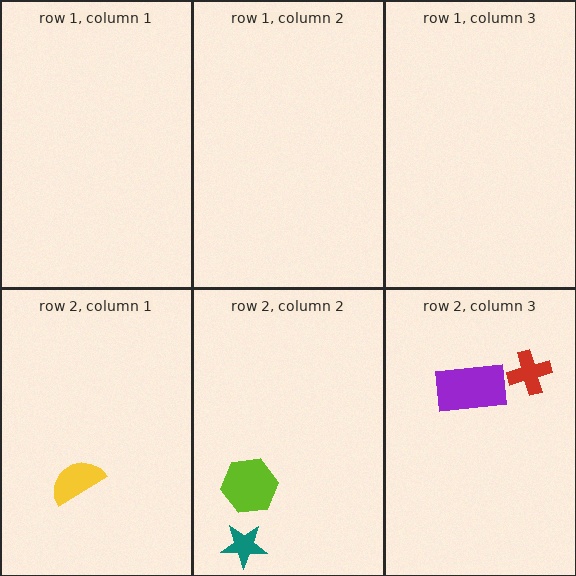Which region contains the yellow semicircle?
The row 2, column 1 region.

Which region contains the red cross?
The row 2, column 3 region.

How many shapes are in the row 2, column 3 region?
2.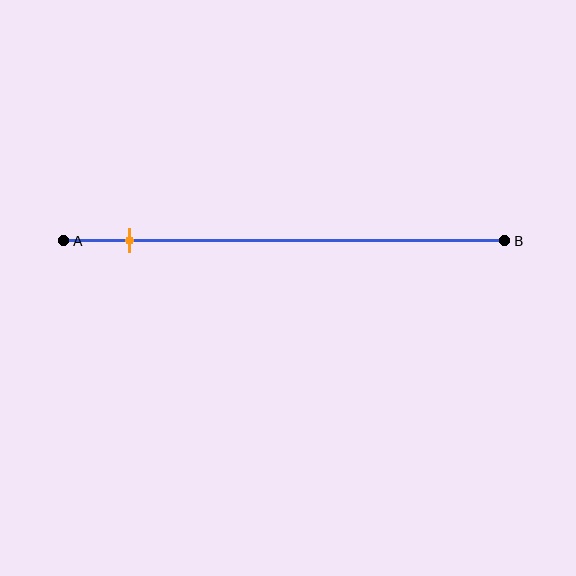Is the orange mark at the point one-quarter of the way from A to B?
No, the mark is at about 15% from A, not at the 25% one-quarter point.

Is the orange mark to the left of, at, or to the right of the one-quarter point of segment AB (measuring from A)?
The orange mark is to the left of the one-quarter point of segment AB.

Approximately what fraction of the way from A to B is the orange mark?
The orange mark is approximately 15% of the way from A to B.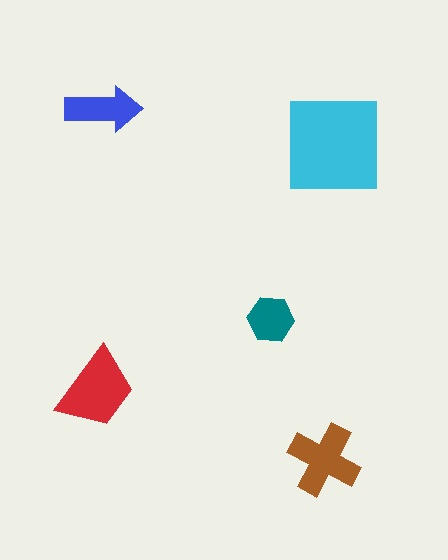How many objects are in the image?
There are 5 objects in the image.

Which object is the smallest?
The teal hexagon.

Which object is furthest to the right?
The cyan square is rightmost.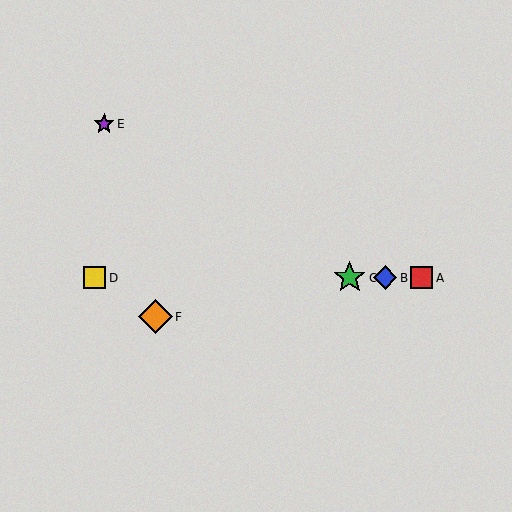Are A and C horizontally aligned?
Yes, both are at y≈278.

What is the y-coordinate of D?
Object D is at y≈278.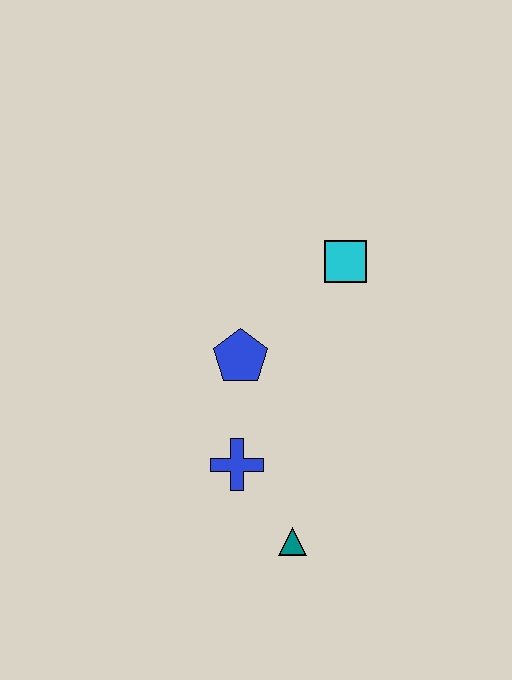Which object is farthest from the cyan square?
The teal triangle is farthest from the cyan square.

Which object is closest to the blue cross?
The teal triangle is closest to the blue cross.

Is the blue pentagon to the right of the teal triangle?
No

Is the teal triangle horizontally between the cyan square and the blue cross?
Yes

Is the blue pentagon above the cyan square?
No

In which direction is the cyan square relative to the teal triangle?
The cyan square is above the teal triangle.